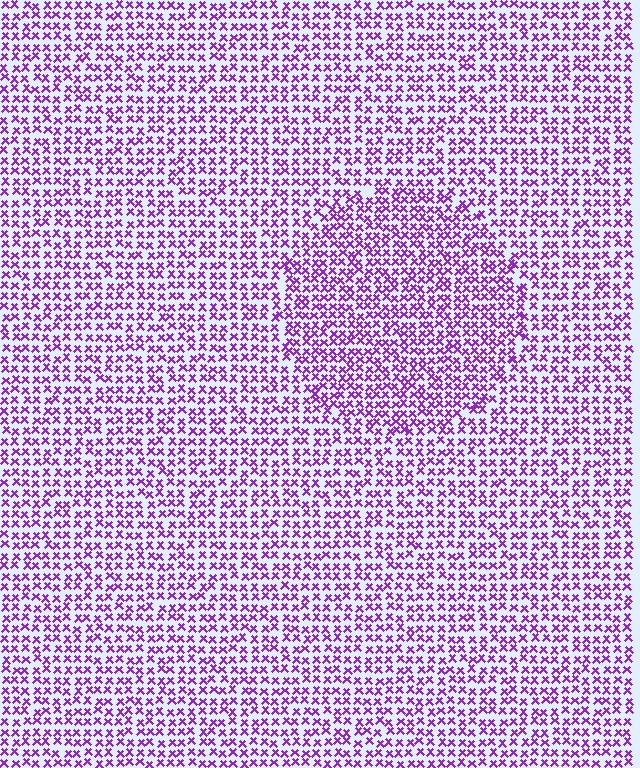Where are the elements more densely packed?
The elements are more densely packed inside the circle boundary.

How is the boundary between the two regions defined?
The boundary is defined by a change in element density (approximately 1.4x ratio). All elements are the same color, size, and shape.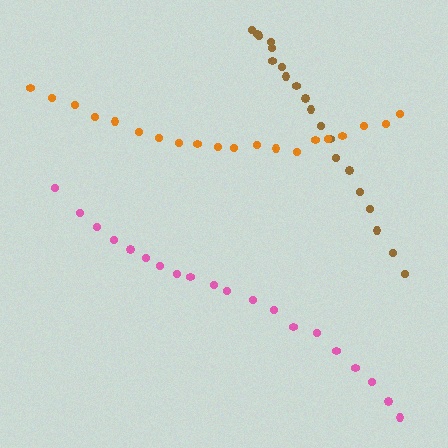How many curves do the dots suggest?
There are 3 distinct paths.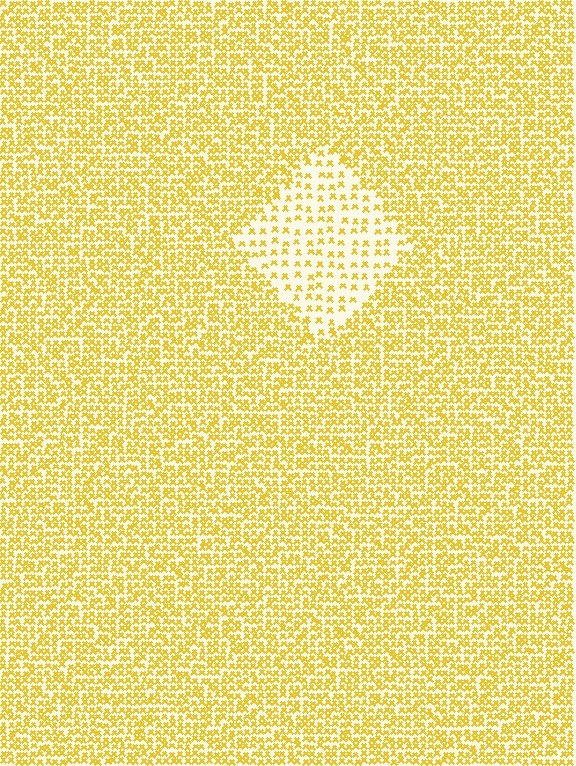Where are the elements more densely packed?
The elements are more densely packed outside the diamond boundary.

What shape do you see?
I see a diamond.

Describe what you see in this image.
The image contains small yellow elements arranged at two different densities. A diamond-shaped region is visible where the elements are less densely packed than the surrounding area.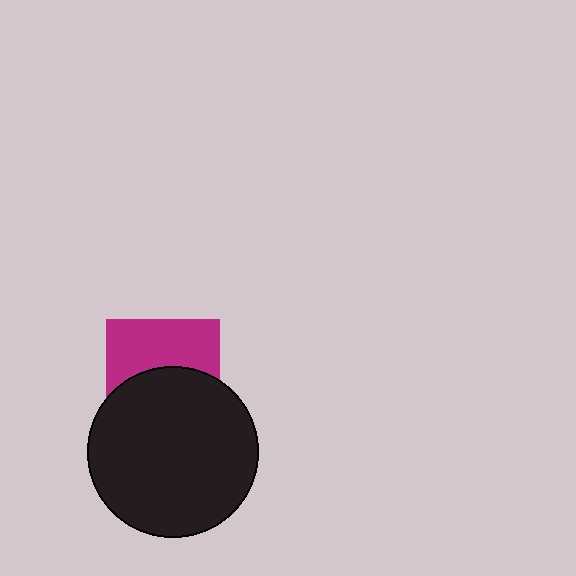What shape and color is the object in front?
The object in front is a black circle.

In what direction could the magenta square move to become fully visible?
The magenta square could move up. That would shift it out from behind the black circle entirely.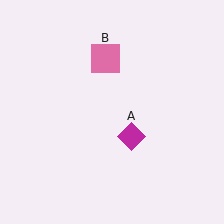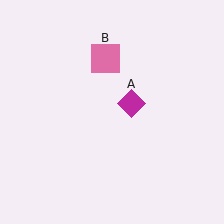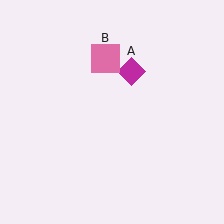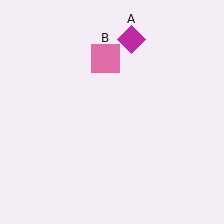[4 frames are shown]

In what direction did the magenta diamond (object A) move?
The magenta diamond (object A) moved up.